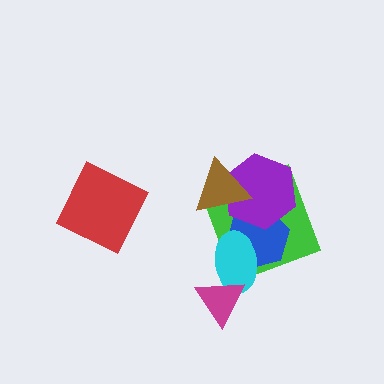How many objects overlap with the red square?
0 objects overlap with the red square.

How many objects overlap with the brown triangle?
2 objects overlap with the brown triangle.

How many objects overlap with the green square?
4 objects overlap with the green square.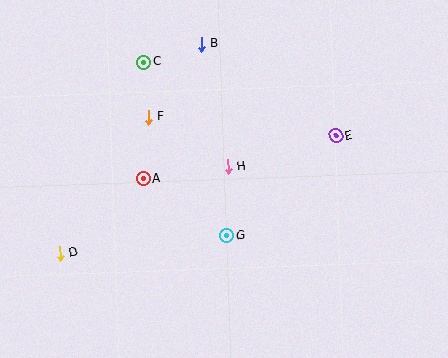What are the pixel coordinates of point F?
Point F is at (148, 117).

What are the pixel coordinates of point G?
Point G is at (227, 236).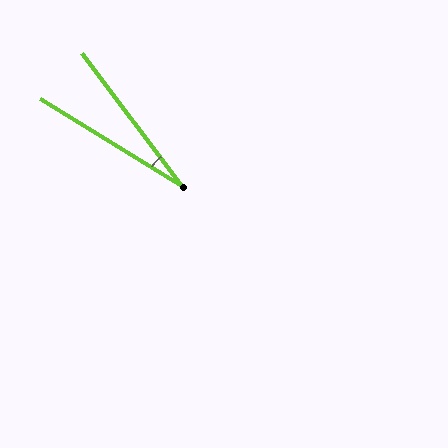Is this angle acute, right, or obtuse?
It is acute.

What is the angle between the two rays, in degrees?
Approximately 21 degrees.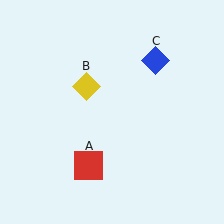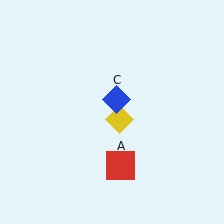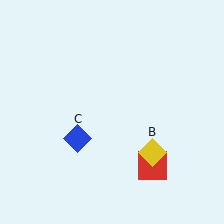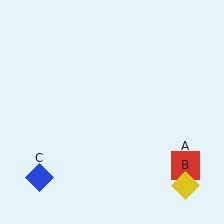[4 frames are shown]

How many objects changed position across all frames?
3 objects changed position: red square (object A), yellow diamond (object B), blue diamond (object C).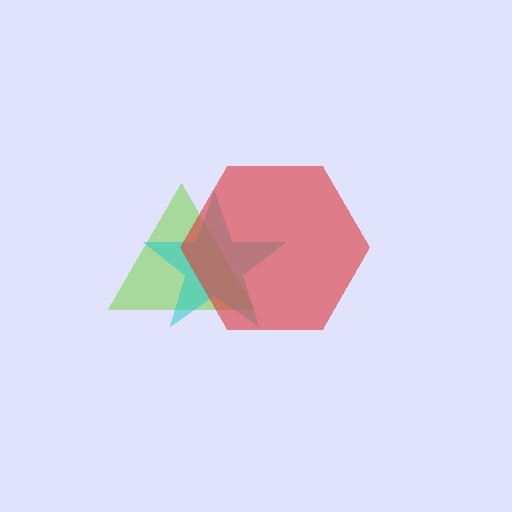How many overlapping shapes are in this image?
There are 3 overlapping shapes in the image.